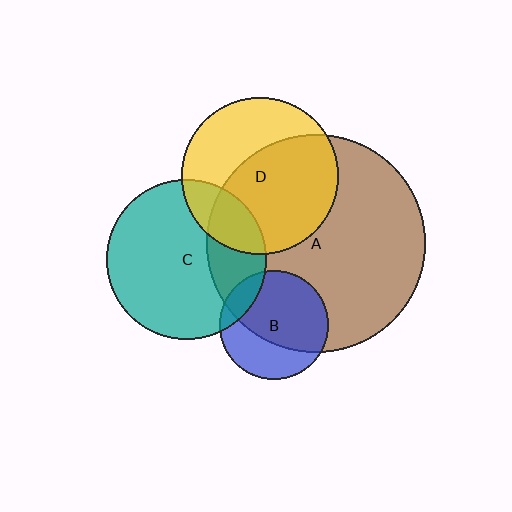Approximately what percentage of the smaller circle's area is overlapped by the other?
Approximately 20%.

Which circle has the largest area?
Circle A (brown).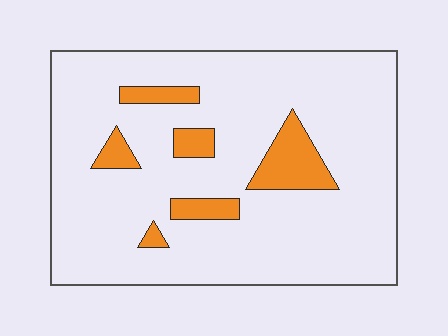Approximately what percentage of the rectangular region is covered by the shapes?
Approximately 10%.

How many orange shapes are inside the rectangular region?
6.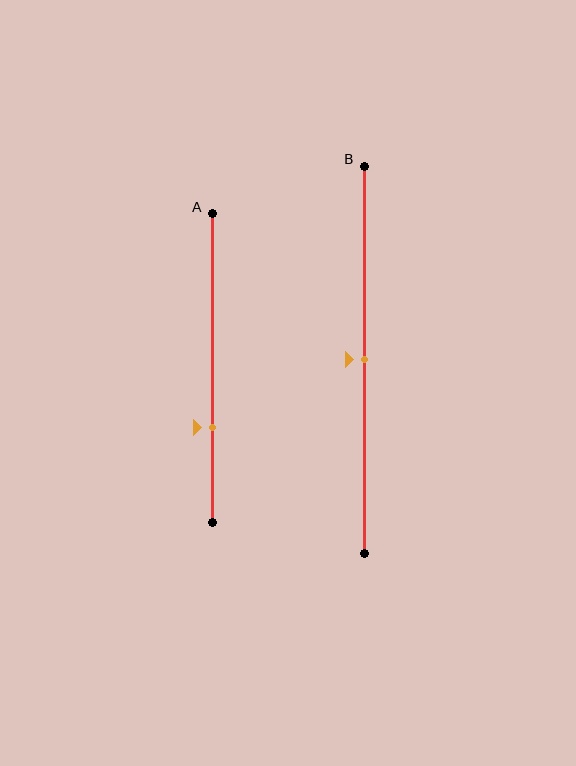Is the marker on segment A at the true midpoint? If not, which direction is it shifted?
No, the marker on segment A is shifted downward by about 19% of the segment length.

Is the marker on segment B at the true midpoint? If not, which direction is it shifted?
Yes, the marker on segment B is at the true midpoint.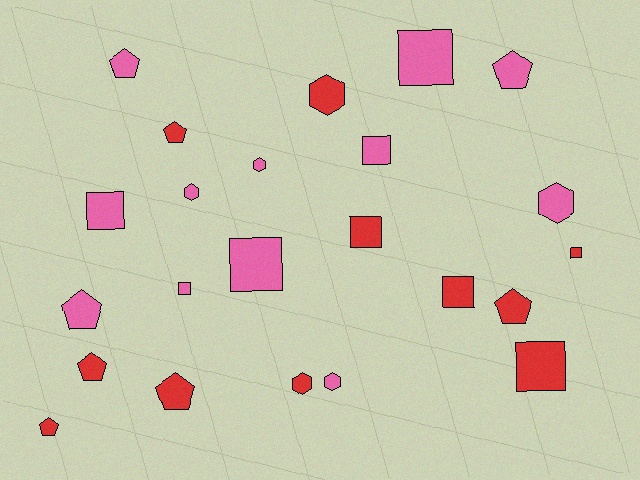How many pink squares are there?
There are 5 pink squares.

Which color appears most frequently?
Pink, with 12 objects.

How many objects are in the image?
There are 23 objects.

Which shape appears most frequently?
Square, with 9 objects.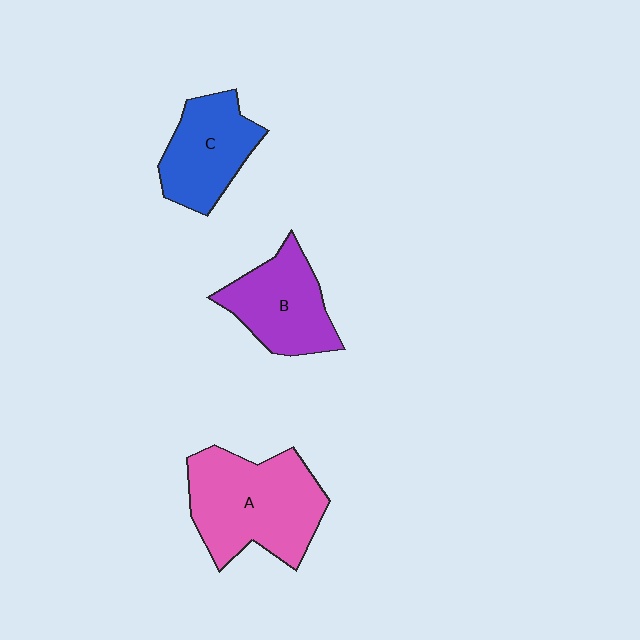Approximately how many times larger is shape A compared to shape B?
Approximately 1.5 times.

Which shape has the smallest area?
Shape C (blue).